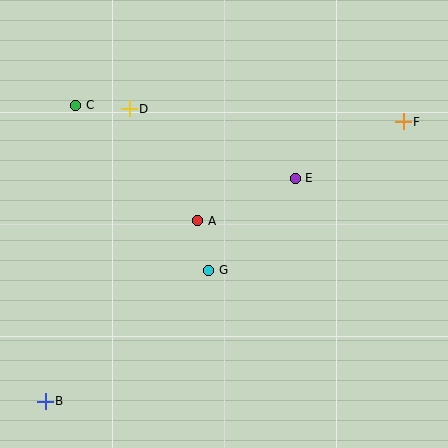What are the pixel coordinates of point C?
Point C is at (76, 105).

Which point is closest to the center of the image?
Point A at (198, 221) is closest to the center.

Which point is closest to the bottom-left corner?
Point B is closest to the bottom-left corner.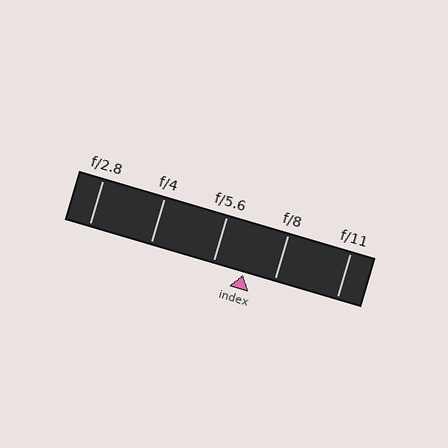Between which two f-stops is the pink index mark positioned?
The index mark is between f/5.6 and f/8.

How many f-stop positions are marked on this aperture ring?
There are 5 f-stop positions marked.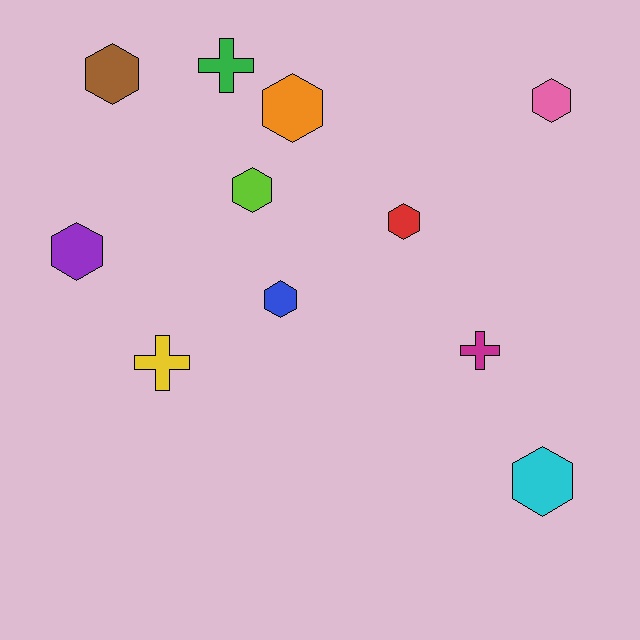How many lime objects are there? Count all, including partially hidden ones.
There is 1 lime object.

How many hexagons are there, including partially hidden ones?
There are 8 hexagons.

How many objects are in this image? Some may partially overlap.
There are 11 objects.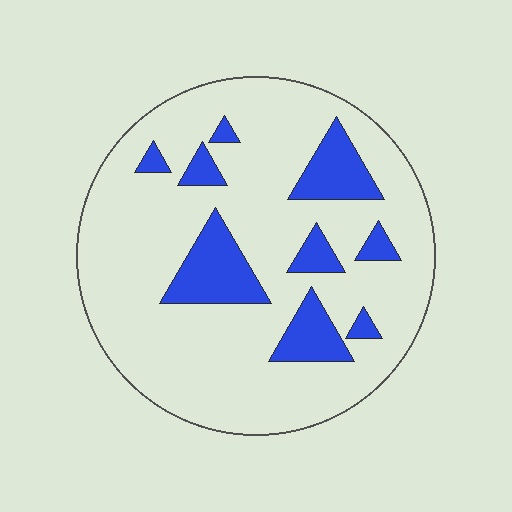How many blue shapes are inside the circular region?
9.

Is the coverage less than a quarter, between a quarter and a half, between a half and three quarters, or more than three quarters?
Less than a quarter.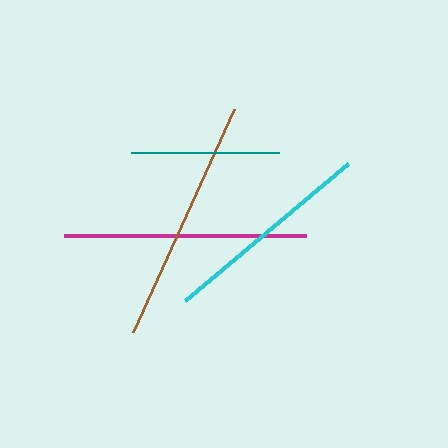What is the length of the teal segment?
The teal segment is approximately 148 pixels long.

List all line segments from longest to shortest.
From longest to shortest: brown, magenta, cyan, teal.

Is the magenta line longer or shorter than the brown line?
The brown line is longer than the magenta line.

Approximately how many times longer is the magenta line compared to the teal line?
The magenta line is approximately 1.6 times the length of the teal line.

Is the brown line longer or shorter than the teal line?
The brown line is longer than the teal line.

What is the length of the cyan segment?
The cyan segment is approximately 213 pixels long.